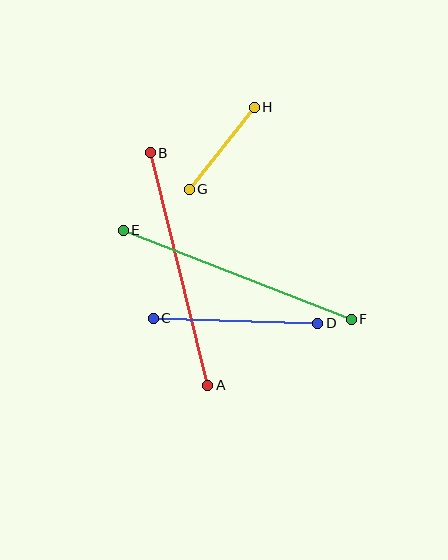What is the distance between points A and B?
The distance is approximately 240 pixels.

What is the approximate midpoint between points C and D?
The midpoint is at approximately (235, 321) pixels.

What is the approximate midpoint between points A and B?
The midpoint is at approximately (179, 269) pixels.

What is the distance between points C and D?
The distance is approximately 164 pixels.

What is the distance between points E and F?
The distance is approximately 245 pixels.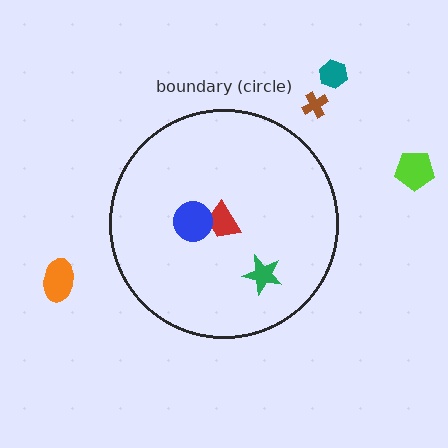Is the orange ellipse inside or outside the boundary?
Outside.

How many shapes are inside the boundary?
3 inside, 4 outside.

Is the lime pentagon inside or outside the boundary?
Outside.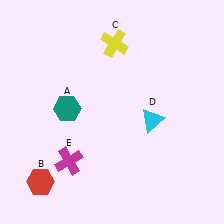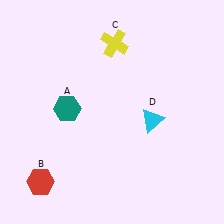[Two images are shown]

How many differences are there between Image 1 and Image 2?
There is 1 difference between the two images.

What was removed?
The magenta cross (E) was removed in Image 2.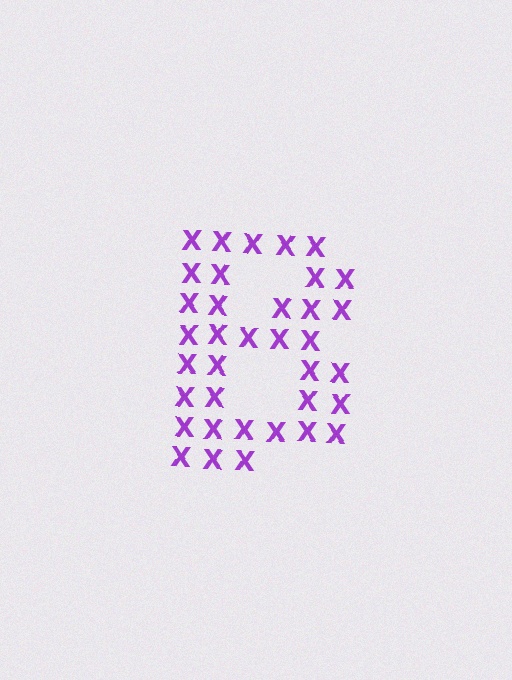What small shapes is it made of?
It is made of small letter X's.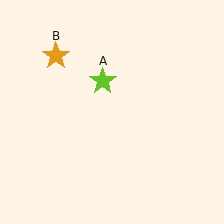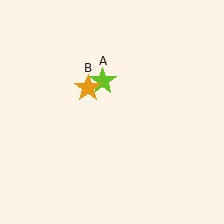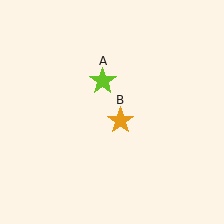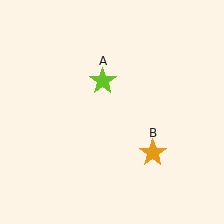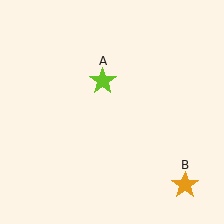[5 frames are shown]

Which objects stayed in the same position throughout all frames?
Lime star (object A) remained stationary.